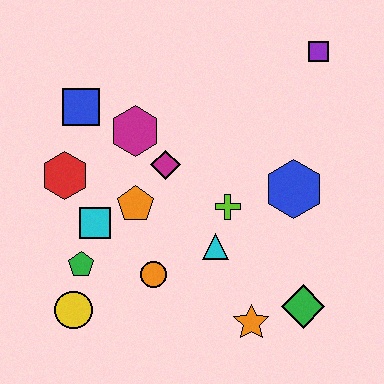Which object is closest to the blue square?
The magenta hexagon is closest to the blue square.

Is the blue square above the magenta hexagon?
Yes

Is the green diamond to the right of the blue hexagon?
Yes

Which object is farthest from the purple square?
The yellow circle is farthest from the purple square.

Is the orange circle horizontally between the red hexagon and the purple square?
Yes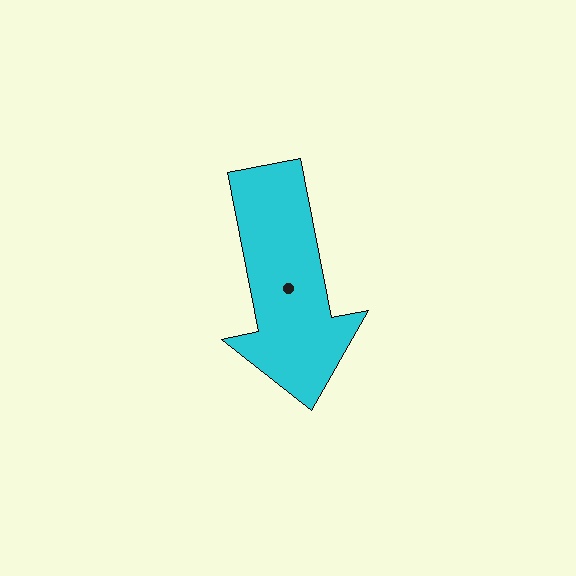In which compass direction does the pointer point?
South.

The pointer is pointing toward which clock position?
Roughly 6 o'clock.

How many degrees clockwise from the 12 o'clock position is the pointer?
Approximately 169 degrees.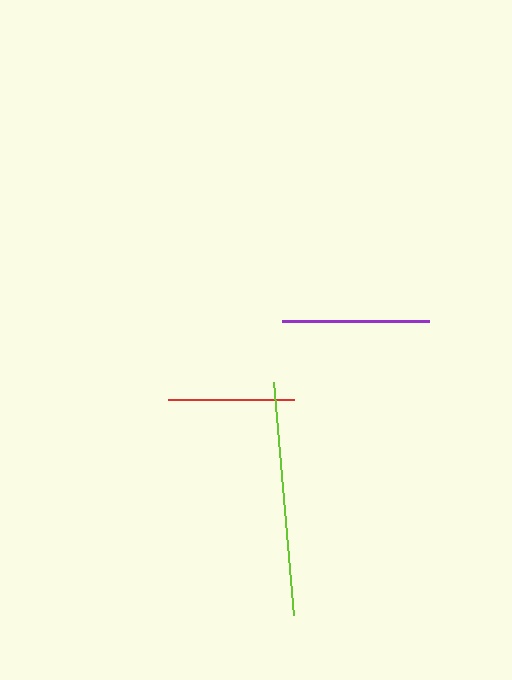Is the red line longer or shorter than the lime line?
The lime line is longer than the red line.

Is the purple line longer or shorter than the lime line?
The lime line is longer than the purple line.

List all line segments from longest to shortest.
From longest to shortest: lime, purple, red.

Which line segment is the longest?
The lime line is the longest at approximately 234 pixels.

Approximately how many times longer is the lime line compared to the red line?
The lime line is approximately 1.9 times the length of the red line.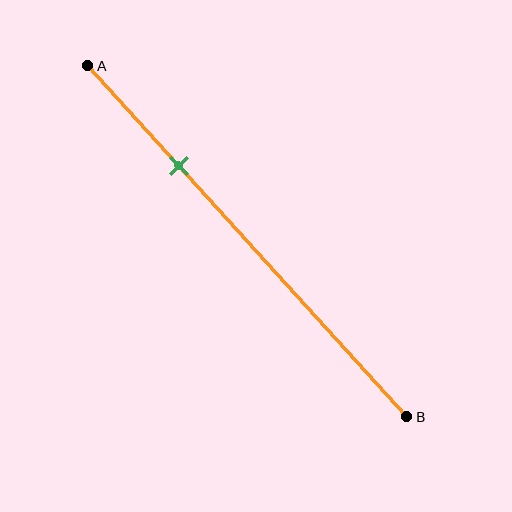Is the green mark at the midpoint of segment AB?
No, the mark is at about 30% from A, not at the 50% midpoint.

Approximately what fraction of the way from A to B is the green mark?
The green mark is approximately 30% of the way from A to B.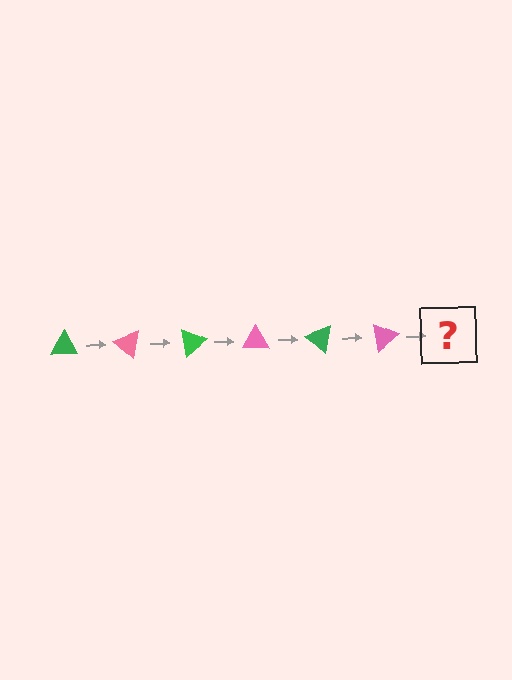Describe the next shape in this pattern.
It should be a green triangle, rotated 240 degrees from the start.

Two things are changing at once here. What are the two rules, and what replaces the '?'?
The two rules are that it rotates 40 degrees each step and the color cycles through green and pink. The '?' should be a green triangle, rotated 240 degrees from the start.